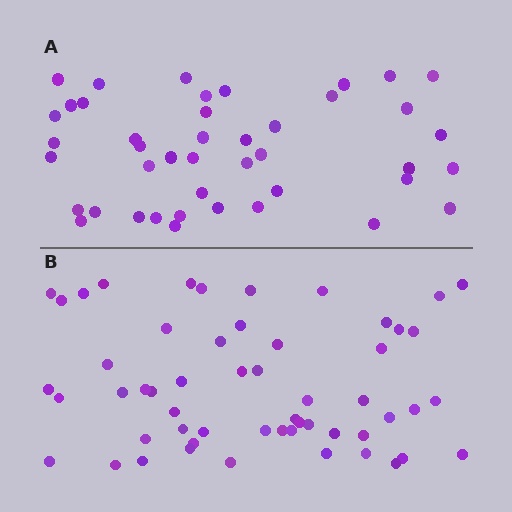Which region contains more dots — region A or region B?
Region B (the bottom region) has more dots.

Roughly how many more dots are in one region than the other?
Region B has roughly 12 or so more dots than region A.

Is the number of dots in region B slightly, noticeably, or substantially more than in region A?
Region B has noticeably more, but not dramatically so. The ratio is roughly 1.3 to 1.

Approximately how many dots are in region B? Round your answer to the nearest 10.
About 60 dots. (The exact count is 55, which rounds to 60.)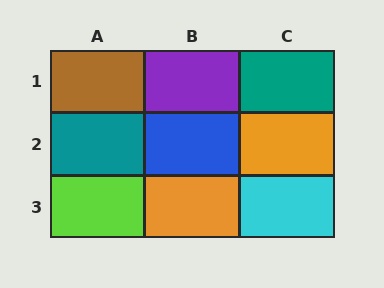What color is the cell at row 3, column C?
Cyan.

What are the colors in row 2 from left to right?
Teal, blue, orange.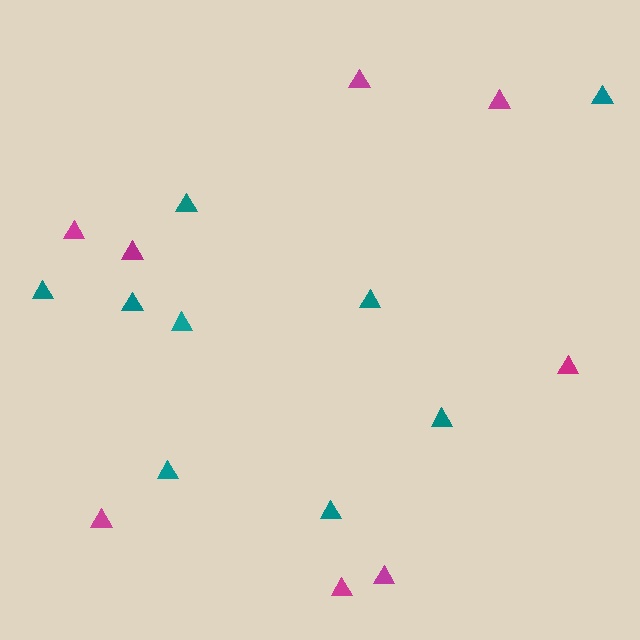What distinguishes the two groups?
There are 2 groups: one group of magenta triangles (8) and one group of teal triangles (9).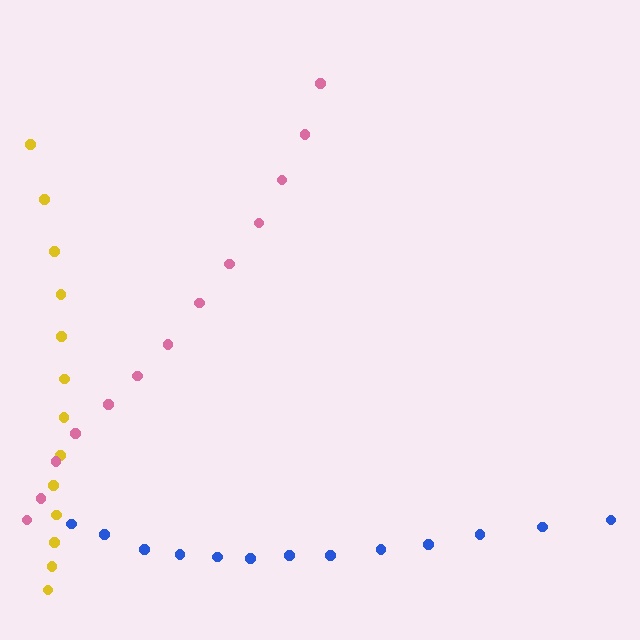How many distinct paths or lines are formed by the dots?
There are 3 distinct paths.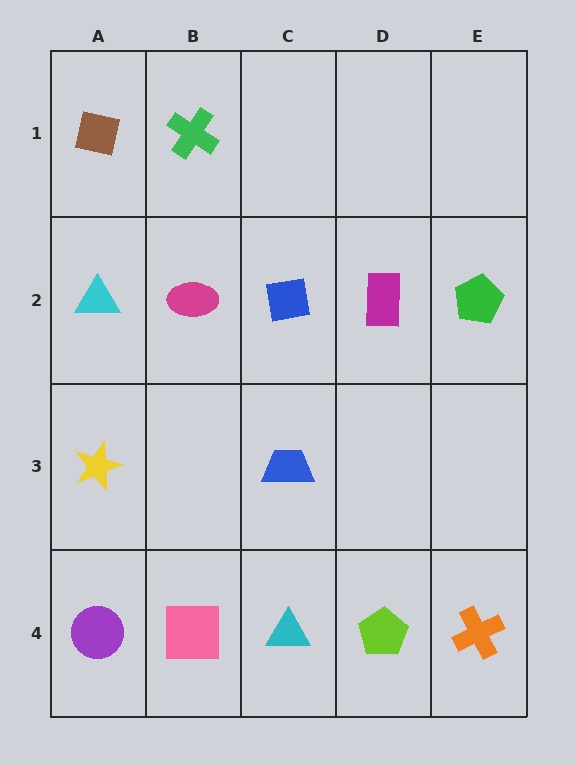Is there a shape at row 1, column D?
No, that cell is empty.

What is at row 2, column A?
A cyan triangle.